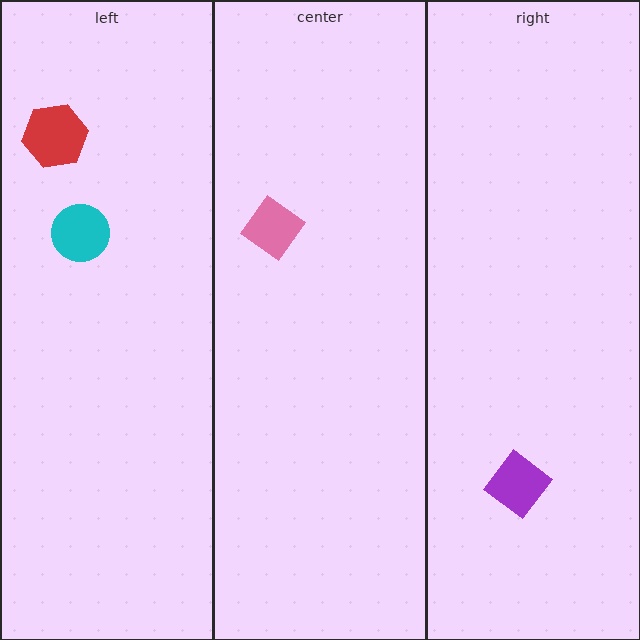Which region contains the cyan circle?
The left region.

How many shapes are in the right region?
1.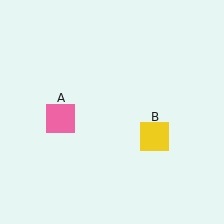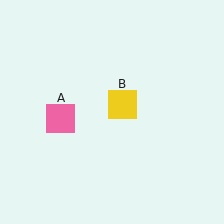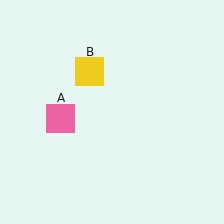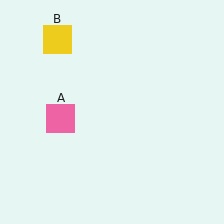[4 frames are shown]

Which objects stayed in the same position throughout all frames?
Pink square (object A) remained stationary.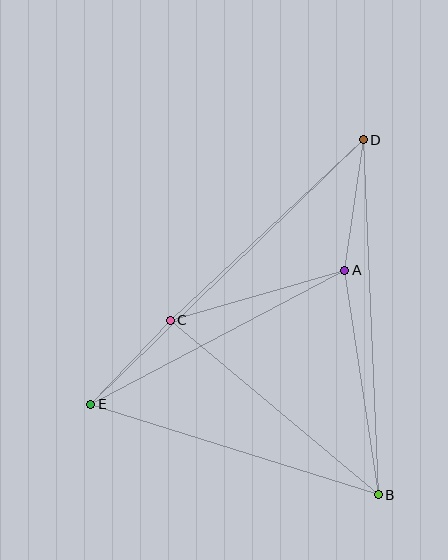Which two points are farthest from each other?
Points D and E are farthest from each other.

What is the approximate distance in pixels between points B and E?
The distance between B and E is approximately 301 pixels.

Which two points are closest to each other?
Points C and E are closest to each other.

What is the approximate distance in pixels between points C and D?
The distance between C and D is approximately 264 pixels.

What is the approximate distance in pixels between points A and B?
The distance between A and B is approximately 227 pixels.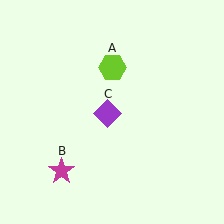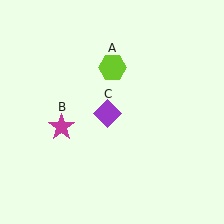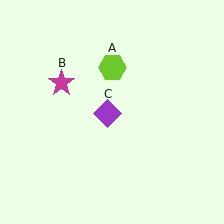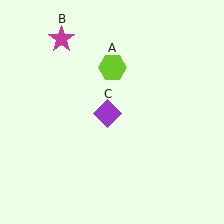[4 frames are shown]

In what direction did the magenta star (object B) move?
The magenta star (object B) moved up.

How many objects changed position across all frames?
1 object changed position: magenta star (object B).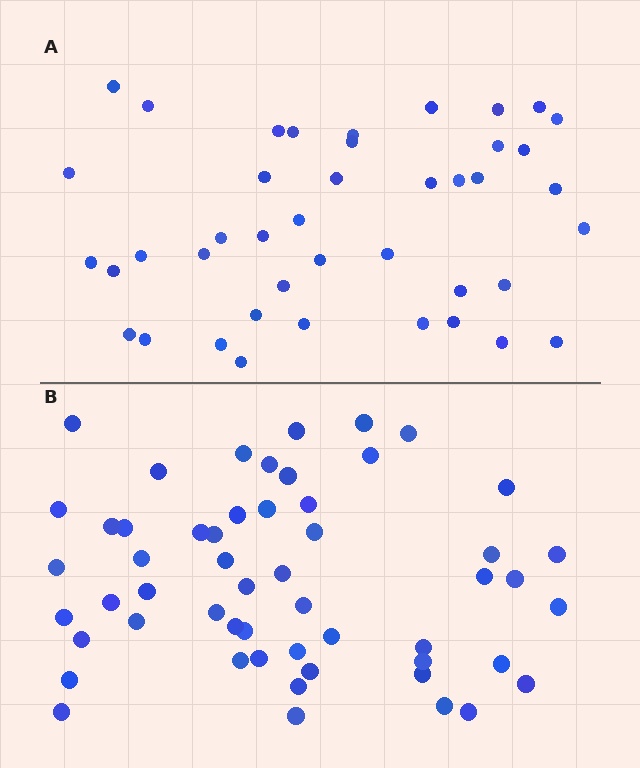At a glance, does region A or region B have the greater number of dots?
Region B (the bottom region) has more dots.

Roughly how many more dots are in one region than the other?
Region B has roughly 12 or so more dots than region A.